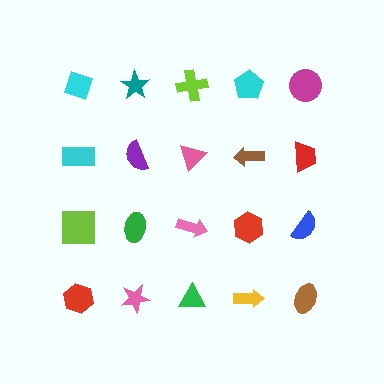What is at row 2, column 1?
A cyan rectangle.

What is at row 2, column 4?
A brown arrow.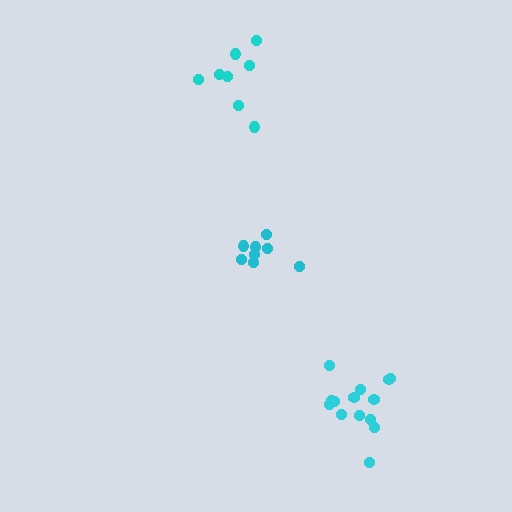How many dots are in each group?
Group 1: 8 dots, Group 2: 8 dots, Group 3: 14 dots (30 total).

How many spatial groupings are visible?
There are 3 spatial groupings.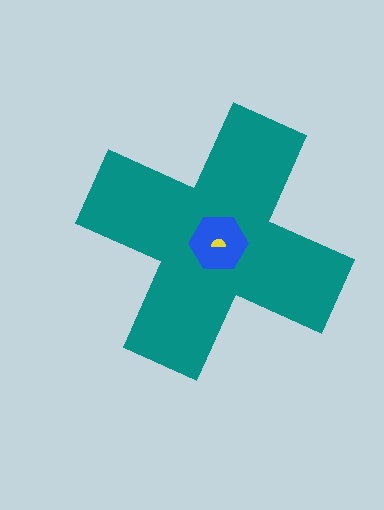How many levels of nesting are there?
3.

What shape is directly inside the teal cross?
The blue hexagon.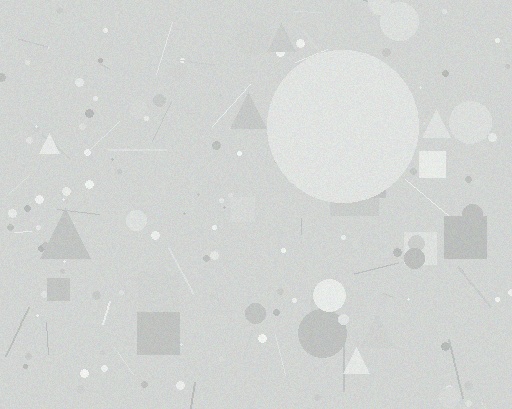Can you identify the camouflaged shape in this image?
The camouflaged shape is a circle.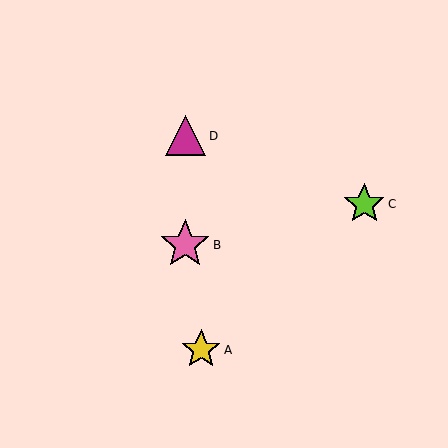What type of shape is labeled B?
Shape B is a pink star.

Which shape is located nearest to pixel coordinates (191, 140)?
The magenta triangle (labeled D) at (185, 136) is nearest to that location.